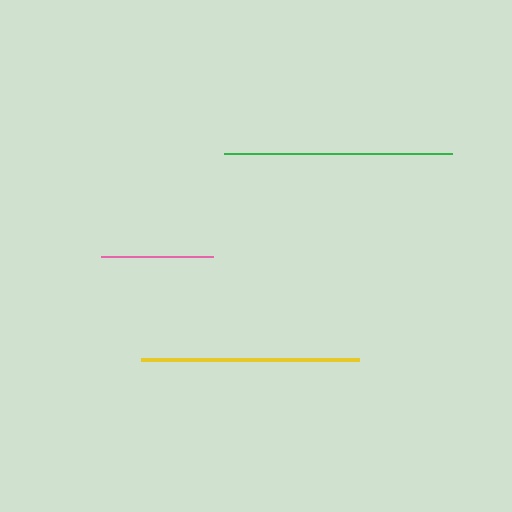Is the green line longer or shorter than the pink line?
The green line is longer than the pink line.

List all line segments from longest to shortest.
From longest to shortest: green, yellow, pink.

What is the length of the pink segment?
The pink segment is approximately 112 pixels long.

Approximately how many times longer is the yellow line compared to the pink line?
The yellow line is approximately 1.9 times the length of the pink line.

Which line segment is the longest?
The green line is the longest at approximately 228 pixels.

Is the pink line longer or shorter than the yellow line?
The yellow line is longer than the pink line.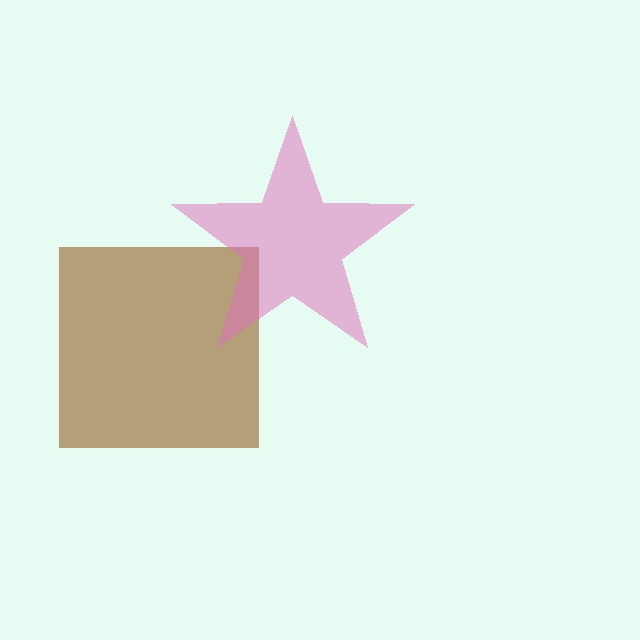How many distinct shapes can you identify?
There are 2 distinct shapes: a brown square, a pink star.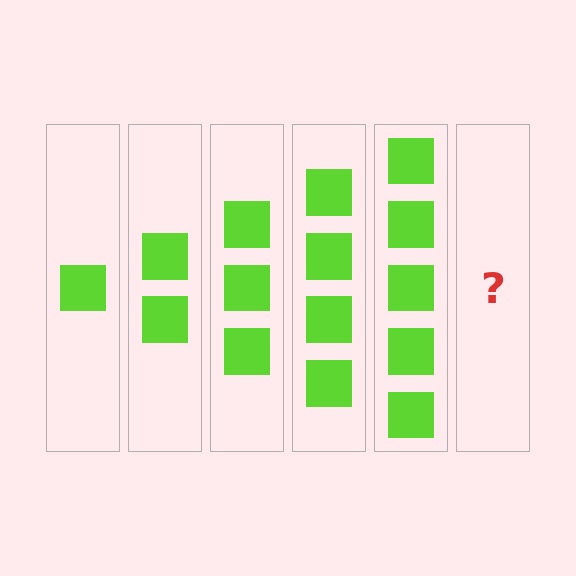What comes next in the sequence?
The next element should be 6 squares.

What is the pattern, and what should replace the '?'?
The pattern is that each step adds one more square. The '?' should be 6 squares.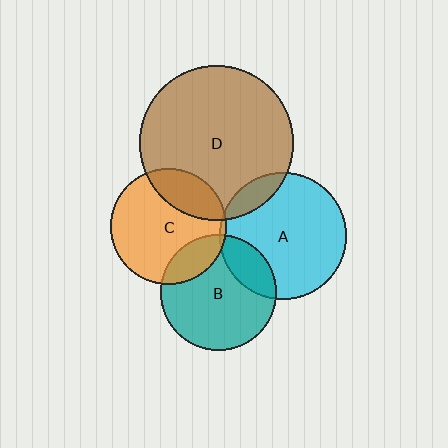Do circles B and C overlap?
Yes.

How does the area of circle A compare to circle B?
Approximately 1.2 times.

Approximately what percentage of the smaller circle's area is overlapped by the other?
Approximately 20%.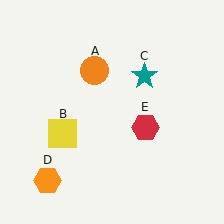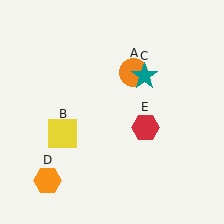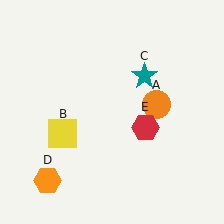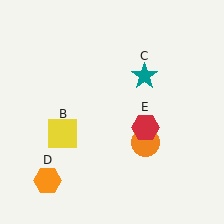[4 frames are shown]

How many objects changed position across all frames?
1 object changed position: orange circle (object A).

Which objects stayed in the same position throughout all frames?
Yellow square (object B) and teal star (object C) and orange hexagon (object D) and red hexagon (object E) remained stationary.